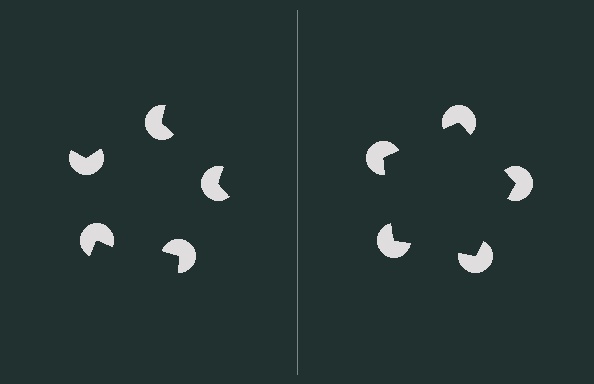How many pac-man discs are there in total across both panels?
10 — 5 on each side.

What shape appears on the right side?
An illusory pentagon.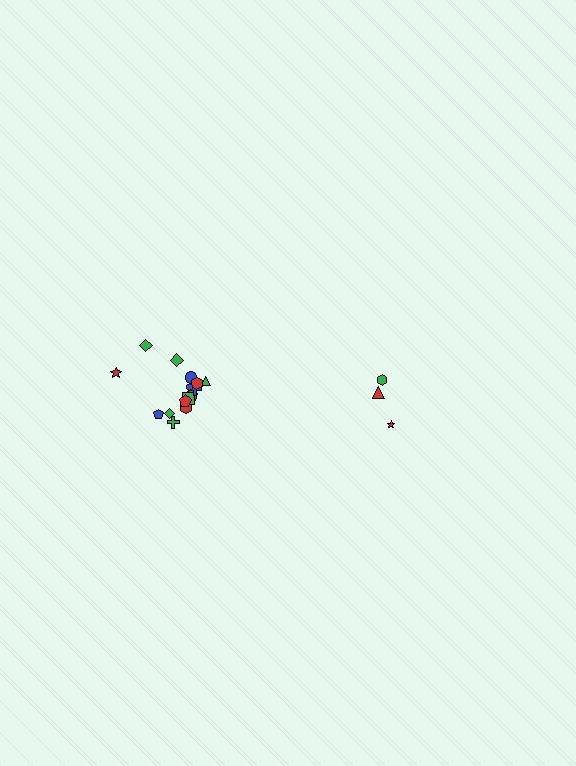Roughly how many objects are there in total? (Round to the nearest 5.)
Roughly 20 objects in total.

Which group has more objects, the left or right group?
The left group.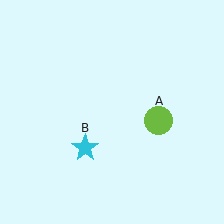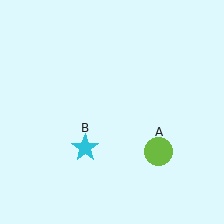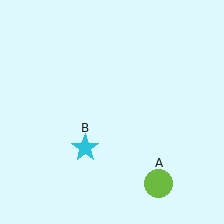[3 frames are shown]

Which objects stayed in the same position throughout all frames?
Cyan star (object B) remained stationary.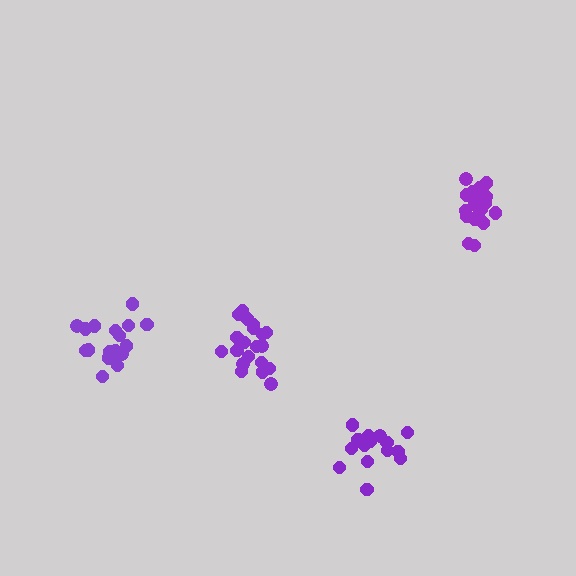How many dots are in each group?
Group 1: 15 dots, Group 2: 20 dots, Group 3: 21 dots, Group 4: 19 dots (75 total).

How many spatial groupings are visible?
There are 4 spatial groupings.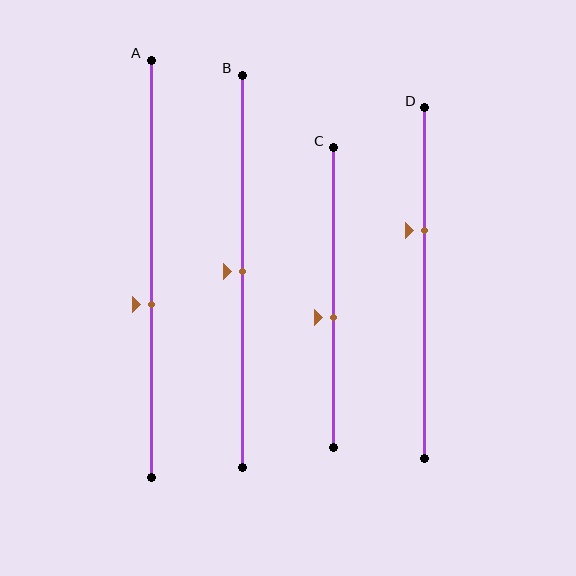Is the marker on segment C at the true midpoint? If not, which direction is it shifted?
No, the marker on segment C is shifted downward by about 7% of the segment length.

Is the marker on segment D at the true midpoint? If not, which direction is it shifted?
No, the marker on segment D is shifted upward by about 15% of the segment length.